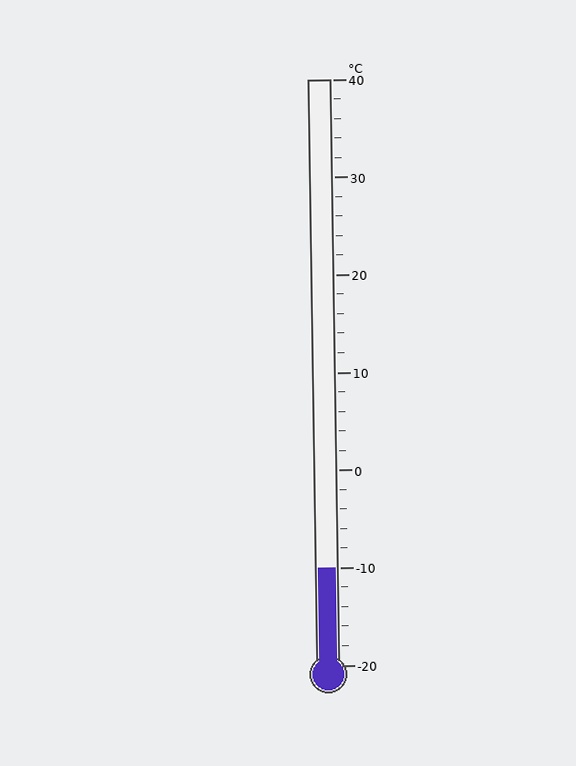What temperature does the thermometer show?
The thermometer shows approximately -10°C.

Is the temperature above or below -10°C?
The temperature is at -10°C.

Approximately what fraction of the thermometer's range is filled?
The thermometer is filled to approximately 15% of its range.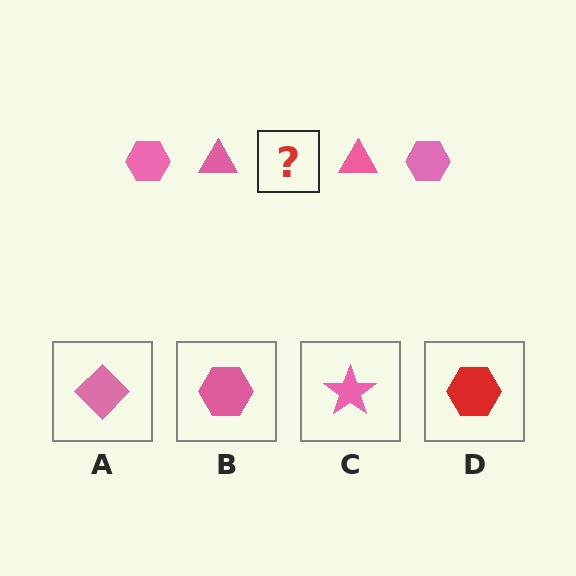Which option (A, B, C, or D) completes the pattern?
B.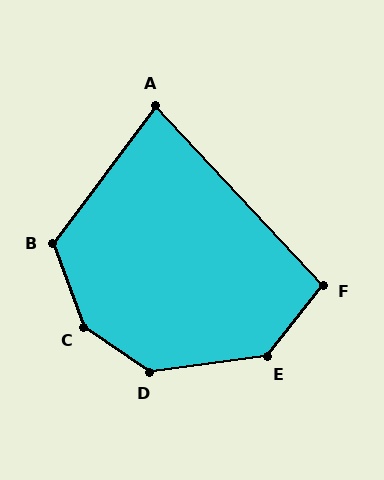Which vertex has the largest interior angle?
C, at approximately 144 degrees.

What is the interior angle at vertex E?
Approximately 136 degrees (obtuse).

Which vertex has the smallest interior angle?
A, at approximately 80 degrees.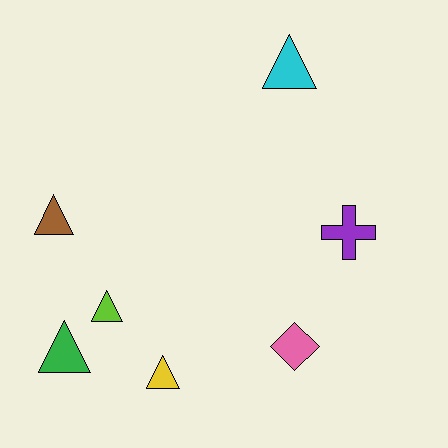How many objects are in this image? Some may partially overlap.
There are 7 objects.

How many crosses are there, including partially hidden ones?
There is 1 cross.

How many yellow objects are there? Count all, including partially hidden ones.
There is 1 yellow object.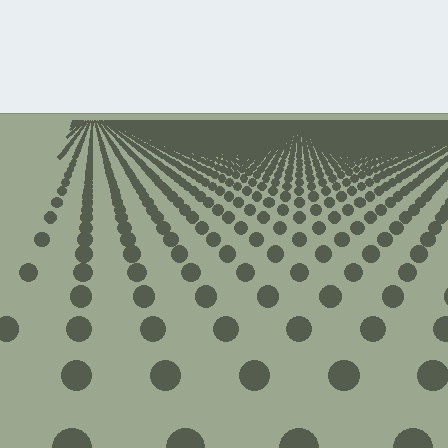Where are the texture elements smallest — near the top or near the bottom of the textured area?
Near the top.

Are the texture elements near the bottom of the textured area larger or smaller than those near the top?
Larger. Near the bottom, elements are closer to the viewer and appear at a bigger on-screen size.